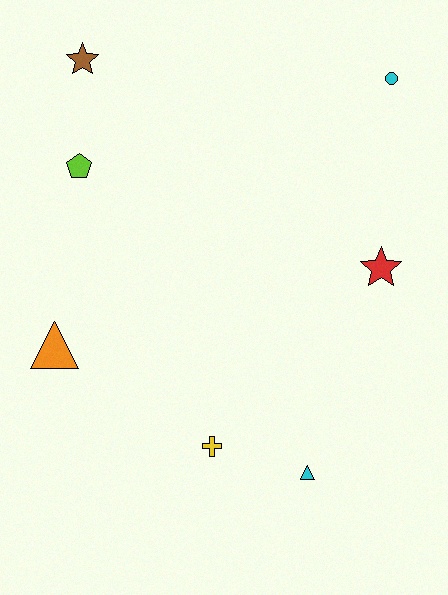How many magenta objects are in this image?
There are no magenta objects.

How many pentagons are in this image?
There is 1 pentagon.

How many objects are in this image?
There are 7 objects.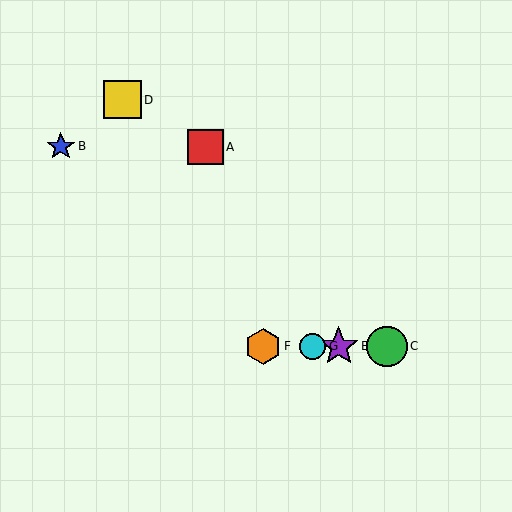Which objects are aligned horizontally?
Objects C, E, F, G are aligned horizontally.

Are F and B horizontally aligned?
No, F is at y≈346 and B is at y≈146.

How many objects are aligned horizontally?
4 objects (C, E, F, G) are aligned horizontally.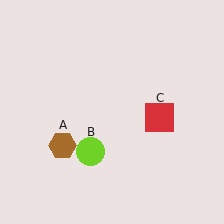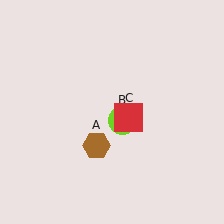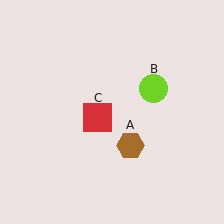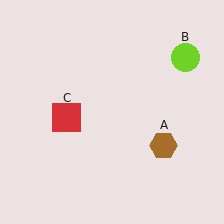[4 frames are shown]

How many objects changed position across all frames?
3 objects changed position: brown hexagon (object A), lime circle (object B), red square (object C).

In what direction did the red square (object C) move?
The red square (object C) moved left.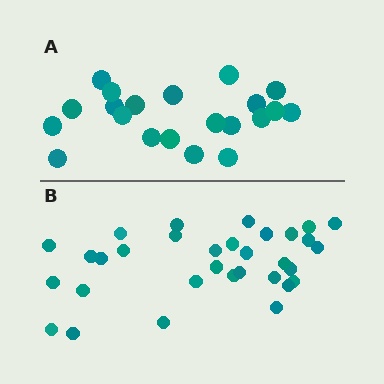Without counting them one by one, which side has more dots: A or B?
Region B (the bottom region) has more dots.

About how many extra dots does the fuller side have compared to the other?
Region B has roughly 12 or so more dots than region A.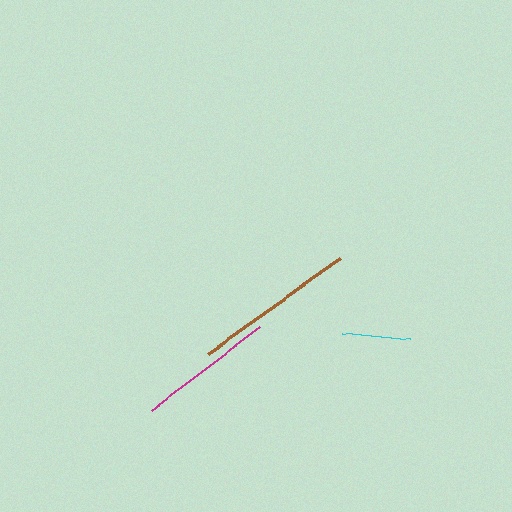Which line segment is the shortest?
The cyan line is the shortest at approximately 69 pixels.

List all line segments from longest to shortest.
From longest to shortest: brown, magenta, cyan.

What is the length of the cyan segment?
The cyan segment is approximately 69 pixels long.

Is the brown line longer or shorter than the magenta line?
The brown line is longer than the magenta line.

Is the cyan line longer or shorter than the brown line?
The brown line is longer than the cyan line.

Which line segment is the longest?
The brown line is the longest at approximately 164 pixels.